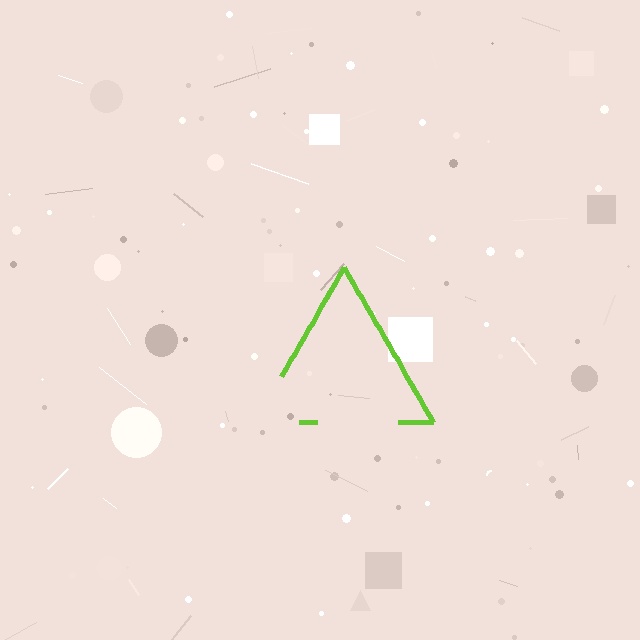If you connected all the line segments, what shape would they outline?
They would outline a triangle.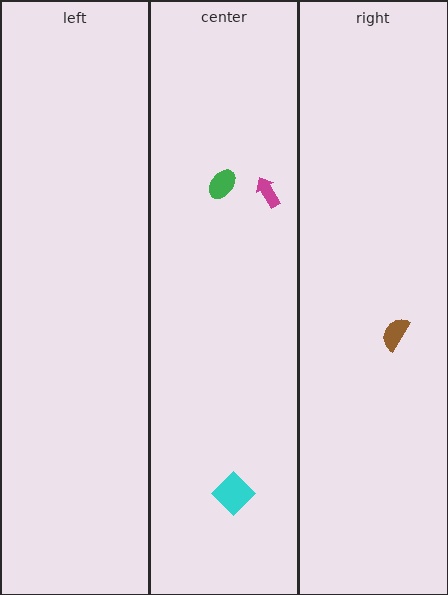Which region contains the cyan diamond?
The center region.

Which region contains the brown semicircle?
The right region.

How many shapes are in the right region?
1.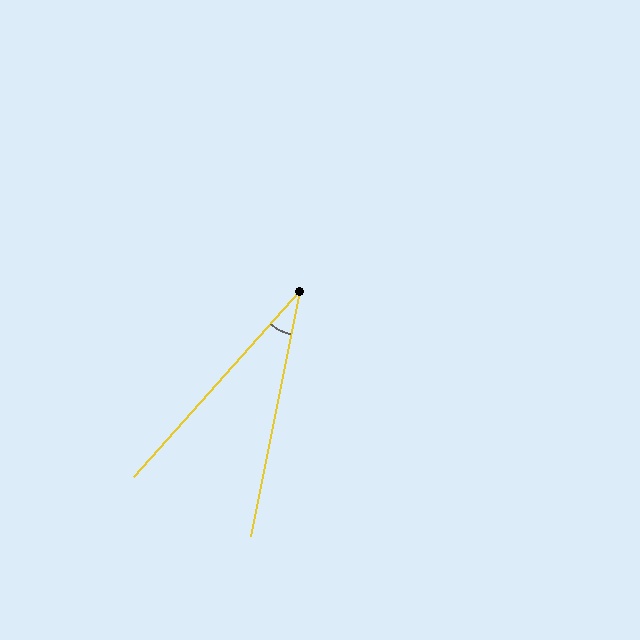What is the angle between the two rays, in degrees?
Approximately 30 degrees.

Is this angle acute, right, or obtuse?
It is acute.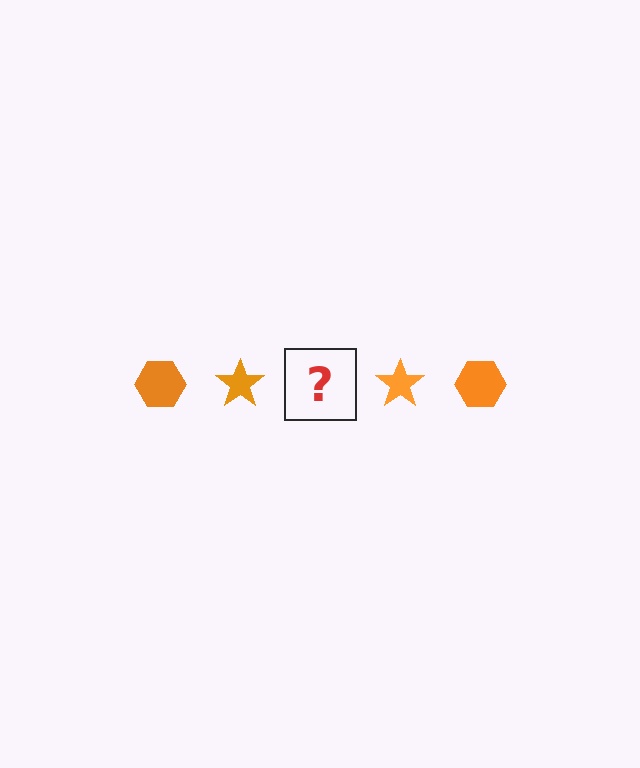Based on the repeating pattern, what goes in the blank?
The blank should be an orange hexagon.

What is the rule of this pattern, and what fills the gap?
The rule is that the pattern cycles through hexagon, star shapes in orange. The gap should be filled with an orange hexagon.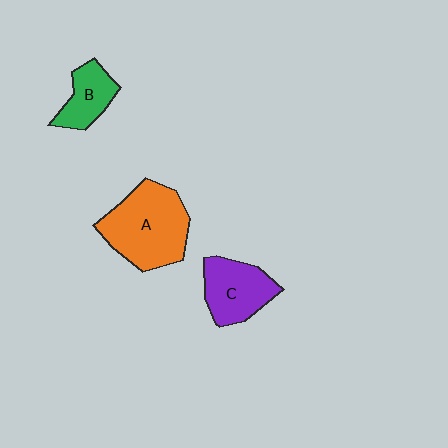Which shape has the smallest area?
Shape B (green).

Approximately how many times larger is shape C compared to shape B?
Approximately 1.4 times.